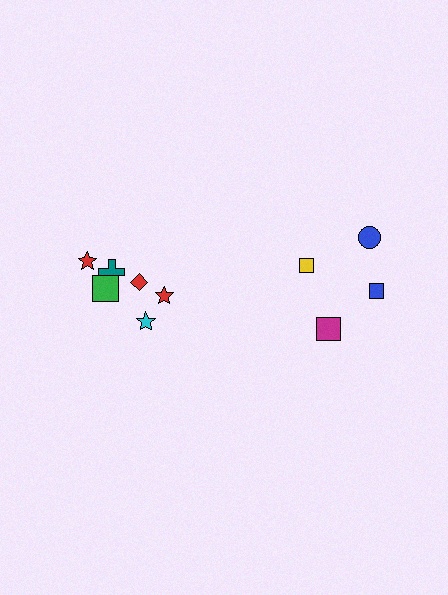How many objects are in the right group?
There are 4 objects.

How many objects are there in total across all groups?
There are 10 objects.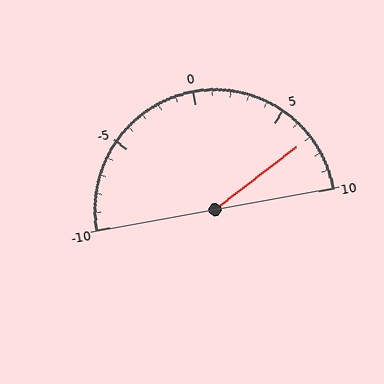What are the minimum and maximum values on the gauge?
The gauge ranges from -10 to 10.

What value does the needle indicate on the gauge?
The needle indicates approximately 7.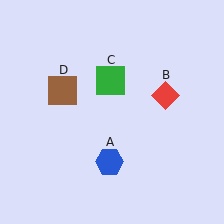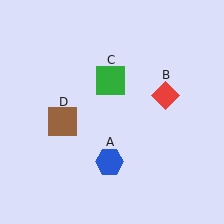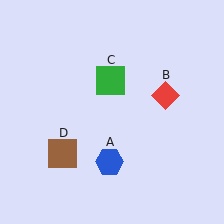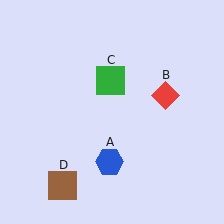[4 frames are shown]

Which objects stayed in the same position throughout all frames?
Blue hexagon (object A) and red diamond (object B) and green square (object C) remained stationary.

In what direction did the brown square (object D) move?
The brown square (object D) moved down.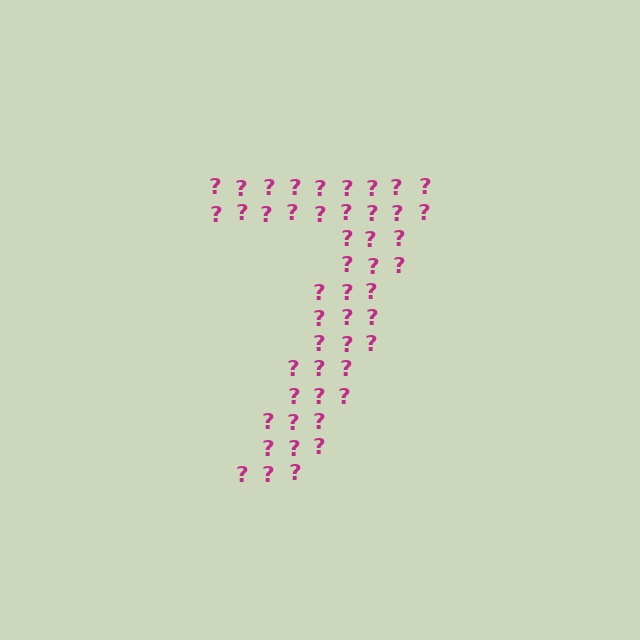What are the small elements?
The small elements are question marks.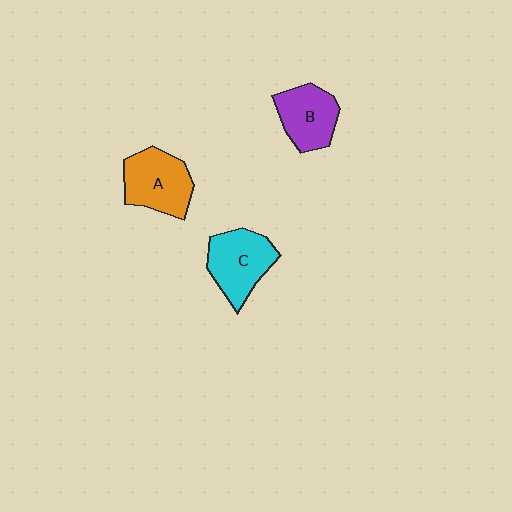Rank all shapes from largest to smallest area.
From largest to smallest: A (orange), C (cyan), B (purple).